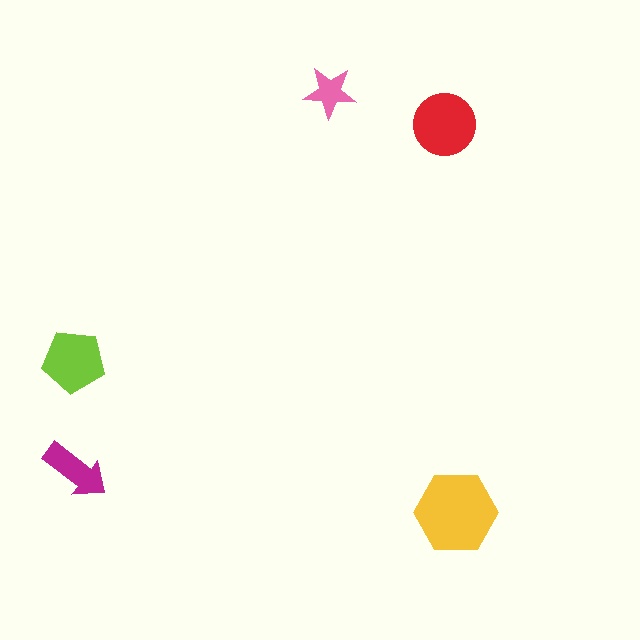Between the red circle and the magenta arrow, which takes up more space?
The red circle.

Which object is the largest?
The yellow hexagon.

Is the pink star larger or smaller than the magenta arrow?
Smaller.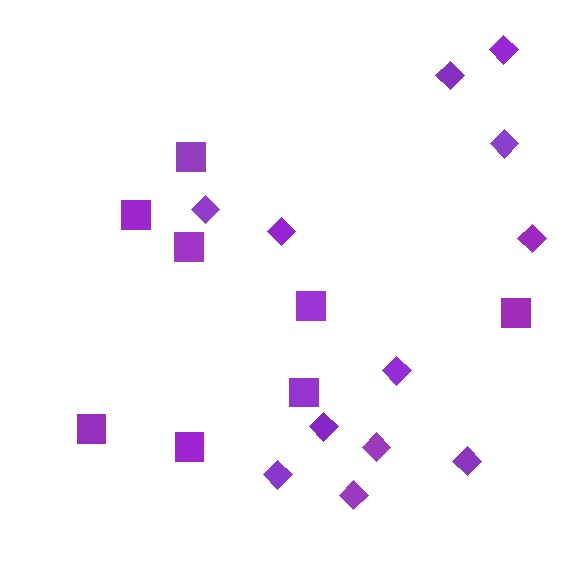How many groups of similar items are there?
There are 2 groups: one group of squares (8) and one group of diamonds (12).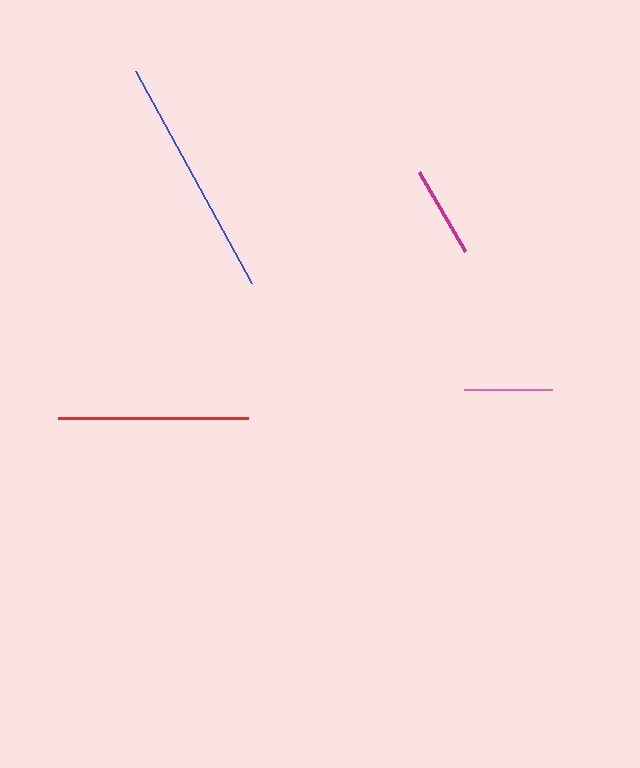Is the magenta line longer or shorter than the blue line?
The blue line is longer than the magenta line.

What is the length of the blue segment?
The blue segment is approximately 242 pixels long.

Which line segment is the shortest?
The pink line is the shortest at approximately 89 pixels.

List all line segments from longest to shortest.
From longest to shortest: blue, red, magenta, pink.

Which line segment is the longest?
The blue line is the longest at approximately 242 pixels.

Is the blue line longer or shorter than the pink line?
The blue line is longer than the pink line.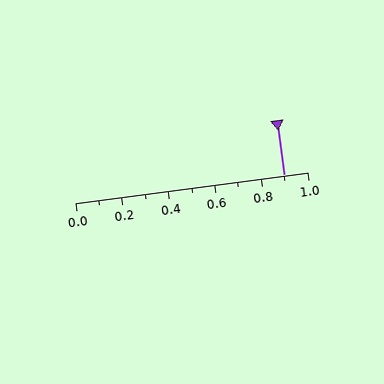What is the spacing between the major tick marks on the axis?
The major ticks are spaced 0.2 apart.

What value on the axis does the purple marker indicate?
The marker indicates approximately 0.9.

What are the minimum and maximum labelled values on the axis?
The axis runs from 0.0 to 1.0.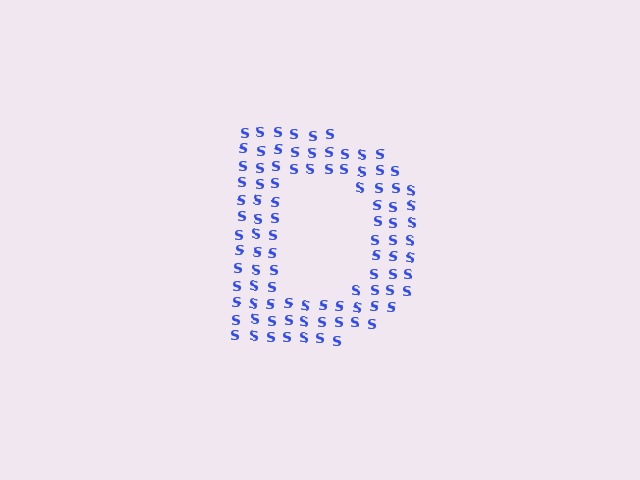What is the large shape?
The large shape is the letter D.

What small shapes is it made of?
It is made of small letter S's.